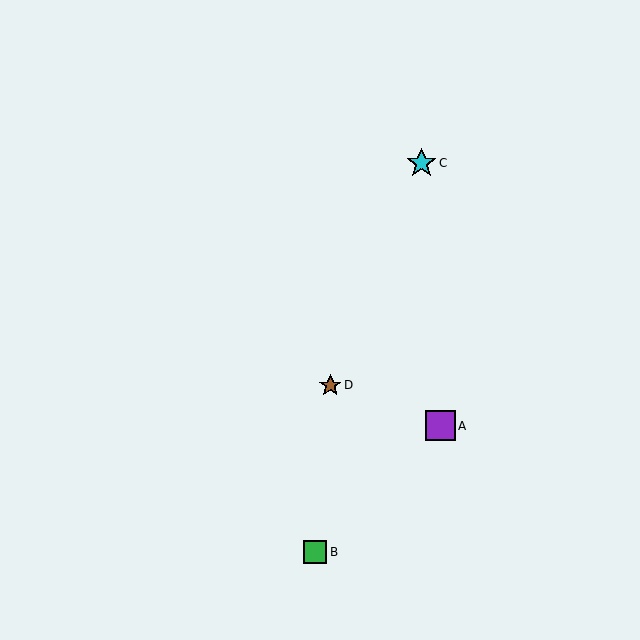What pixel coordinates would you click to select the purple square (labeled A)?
Click at (440, 426) to select the purple square A.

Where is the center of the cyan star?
The center of the cyan star is at (421, 163).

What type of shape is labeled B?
Shape B is a green square.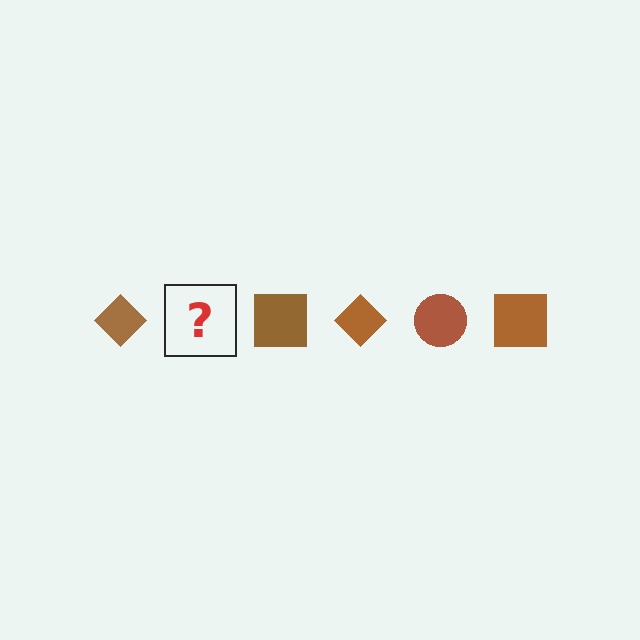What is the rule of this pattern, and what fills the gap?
The rule is that the pattern cycles through diamond, circle, square shapes in brown. The gap should be filled with a brown circle.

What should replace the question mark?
The question mark should be replaced with a brown circle.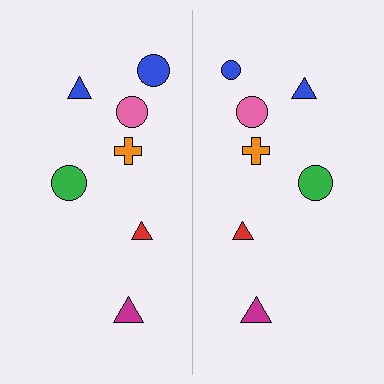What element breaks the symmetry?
The blue circle on the right side has a different size than its mirror counterpart.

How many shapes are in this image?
There are 14 shapes in this image.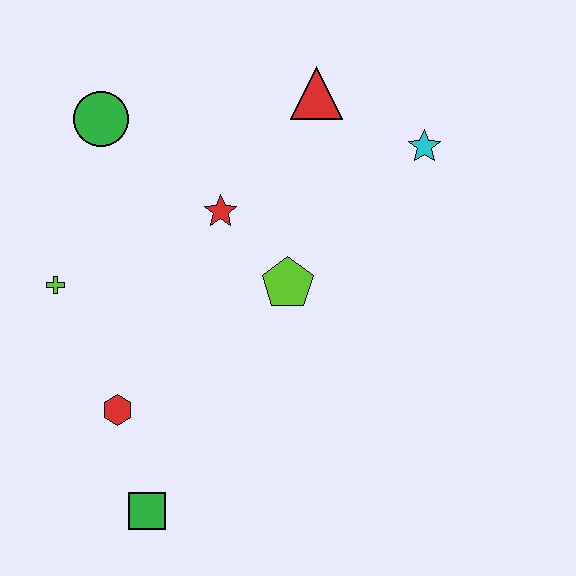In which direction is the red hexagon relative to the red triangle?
The red hexagon is below the red triangle.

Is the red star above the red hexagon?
Yes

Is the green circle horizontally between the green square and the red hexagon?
No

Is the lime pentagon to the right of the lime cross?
Yes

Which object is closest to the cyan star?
The red triangle is closest to the cyan star.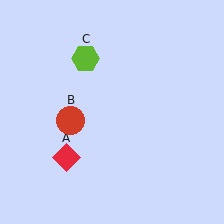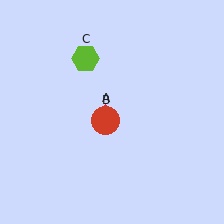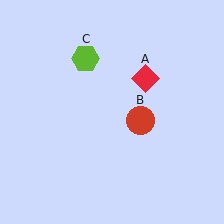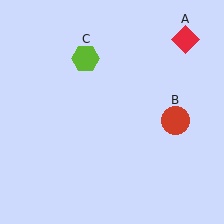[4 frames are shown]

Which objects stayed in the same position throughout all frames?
Lime hexagon (object C) remained stationary.